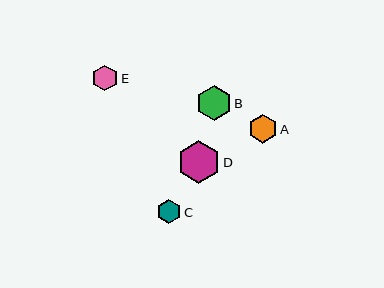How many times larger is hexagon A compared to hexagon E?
Hexagon A is approximately 1.1 times the size of hexagon E.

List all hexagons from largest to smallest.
From largest to smallest: D, B, A, E, C.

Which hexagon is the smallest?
Hexagon C is the smallest with a size of approximately 24 pixels.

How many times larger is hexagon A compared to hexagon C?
Hexagon A is approximately 1.2 times the size of hexagon C.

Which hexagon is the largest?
Hexagon D is the largest with a size of approximately 43 pixels.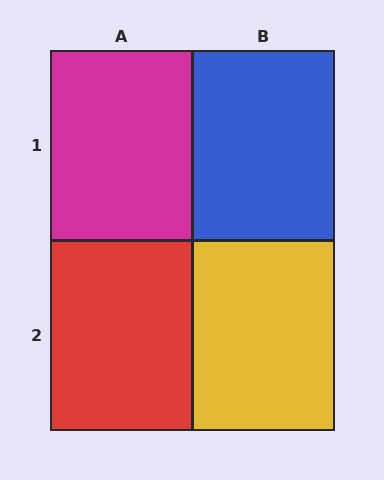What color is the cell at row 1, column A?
Magenta.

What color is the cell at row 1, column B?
Blue.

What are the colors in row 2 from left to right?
Red, yellow.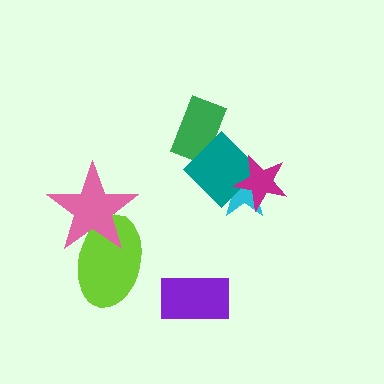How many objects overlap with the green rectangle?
1 object overlaps with the green rectangle.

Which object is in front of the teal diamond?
The magenta star is in front of the teal diamond.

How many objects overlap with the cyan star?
2 objects overlap with the cyan star.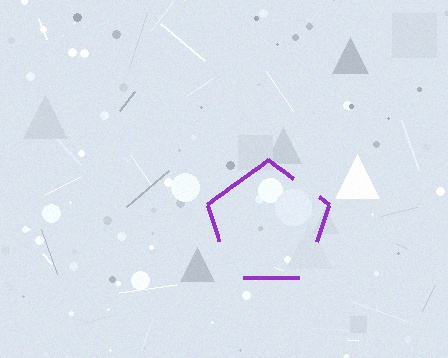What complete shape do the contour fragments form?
The contour fragments form a pentagon.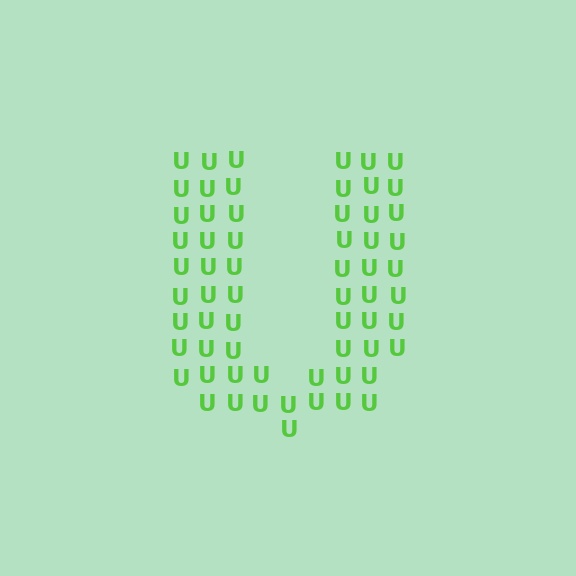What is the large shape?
The large shape is the letter U.